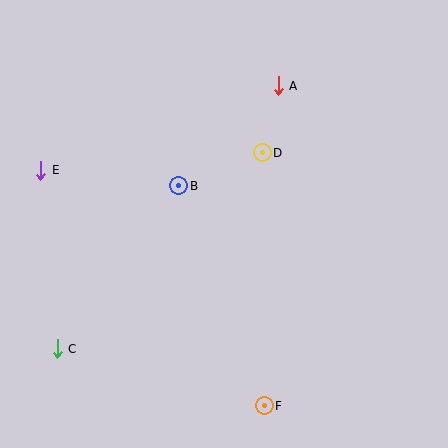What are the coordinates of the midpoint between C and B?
The midpoint between C and B is at (118, 267).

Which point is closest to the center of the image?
Point B at (179, 186) is closest to the center.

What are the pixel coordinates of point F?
Point F is at (264, 406).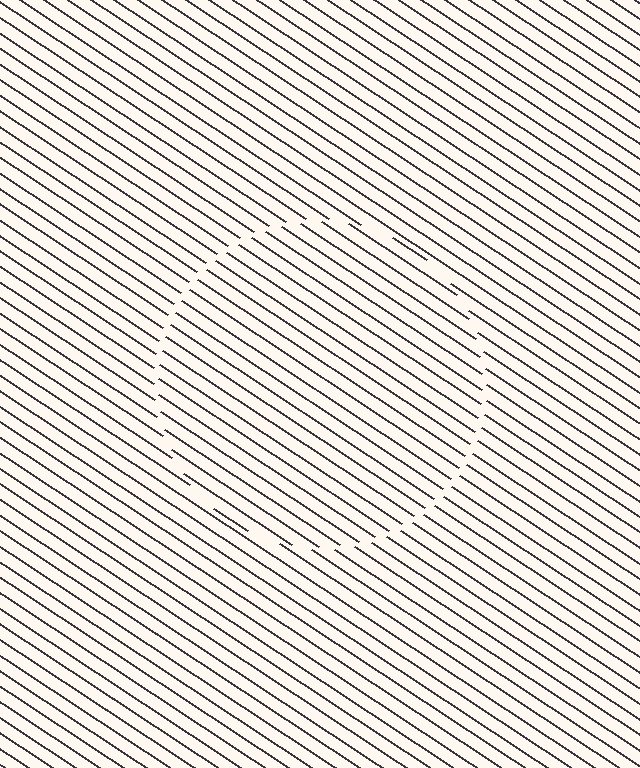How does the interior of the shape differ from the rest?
The interior of the shape contains the same grating, shifted by half a period — the contour is defined by the phase discontinuity where line-ends from the inner and outer gratings abut.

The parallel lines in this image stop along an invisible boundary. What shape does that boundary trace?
An illusory circle. The interior of the shape contains the same grating, shifted by half a period — the contour is defined by the phase discontinuity where line-ends from the inner and outer gratings abut.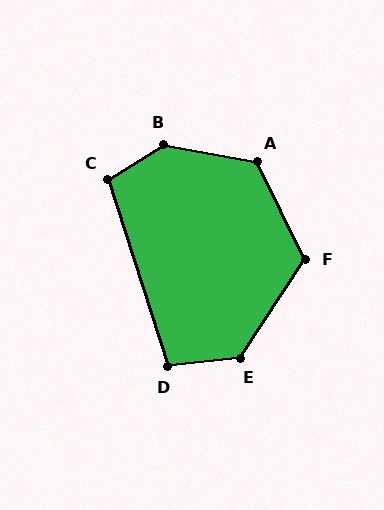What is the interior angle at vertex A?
Approximately 127 degrees (obtuse).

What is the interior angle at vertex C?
Approximately 103 degrees (obtuse).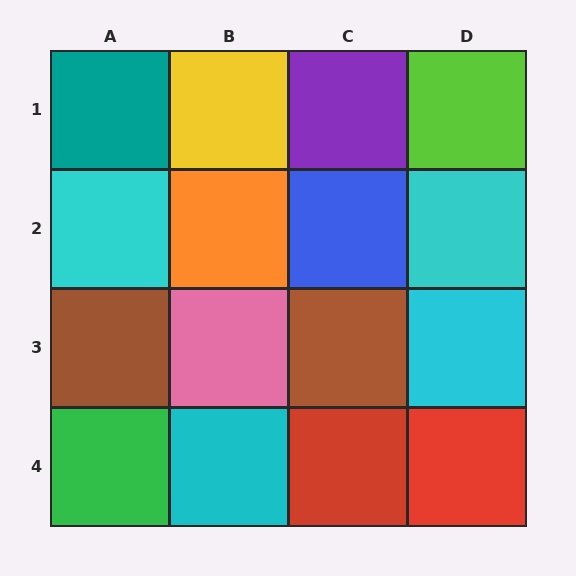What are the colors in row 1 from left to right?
Teal, yellow, purple, lime.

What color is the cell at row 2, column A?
Cyan.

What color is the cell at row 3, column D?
Cyan.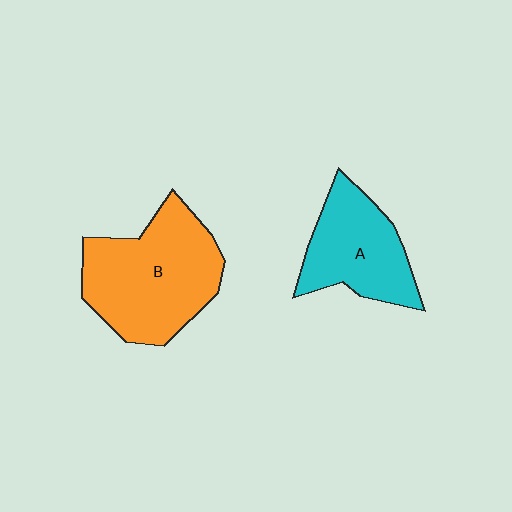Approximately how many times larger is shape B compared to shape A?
Approximately 1.5 times.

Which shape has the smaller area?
Shape A (cyan).